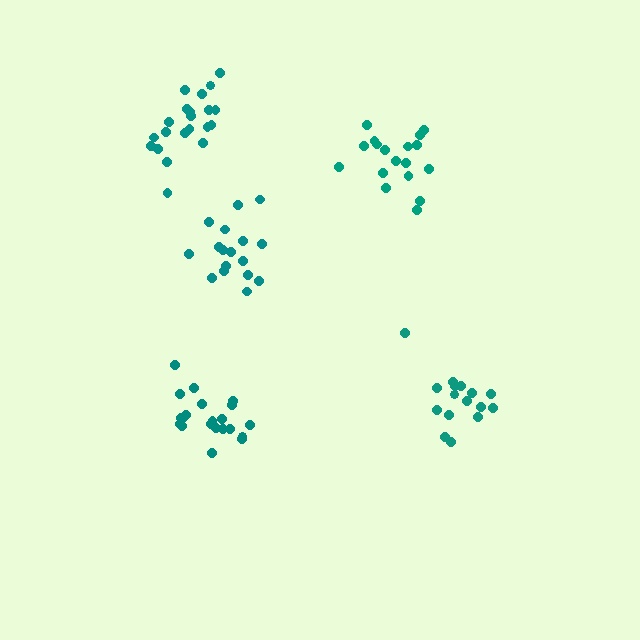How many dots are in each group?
Group 1: 16 dots, Group 2: 17 dots, Group 3: 18 dots, Group 4: 21 dots, Group 5: 21 dots (93 total).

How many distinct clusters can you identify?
There are 5 distinct clusters.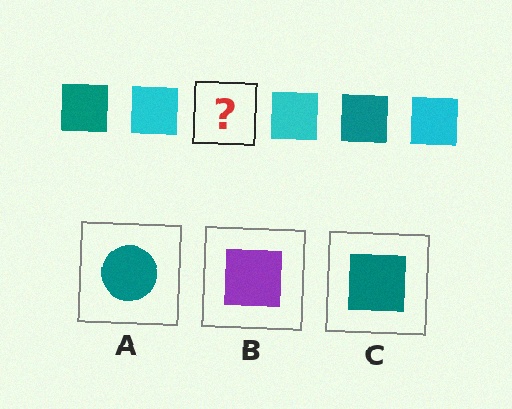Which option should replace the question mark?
Option C.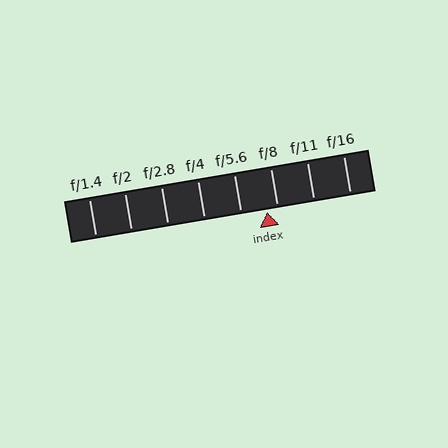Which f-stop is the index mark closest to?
The index mark is closest to f/8.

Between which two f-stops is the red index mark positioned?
The index mark is between f/5.6 and f/8.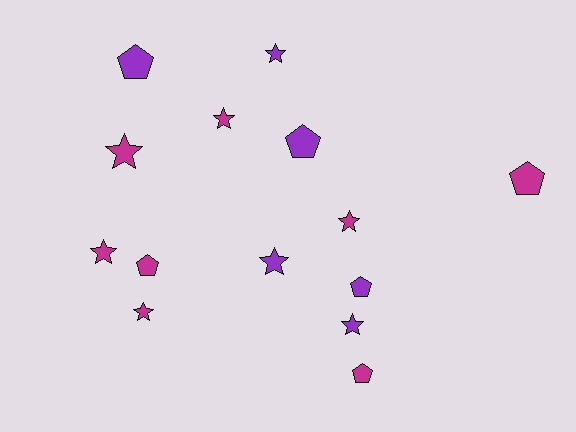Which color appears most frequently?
Magenta, with 8 objects.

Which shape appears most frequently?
Star, with 8 objects.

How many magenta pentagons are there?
There are 3 magenta pentagons.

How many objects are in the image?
There are 14 objects.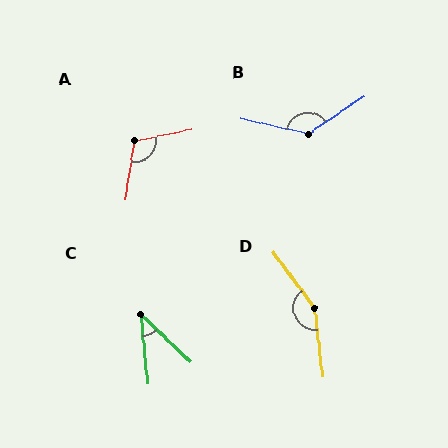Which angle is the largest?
D, at approximately 150 degrees.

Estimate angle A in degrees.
Approximately 110 degrees.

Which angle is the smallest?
C, at approximately 40 degrees.